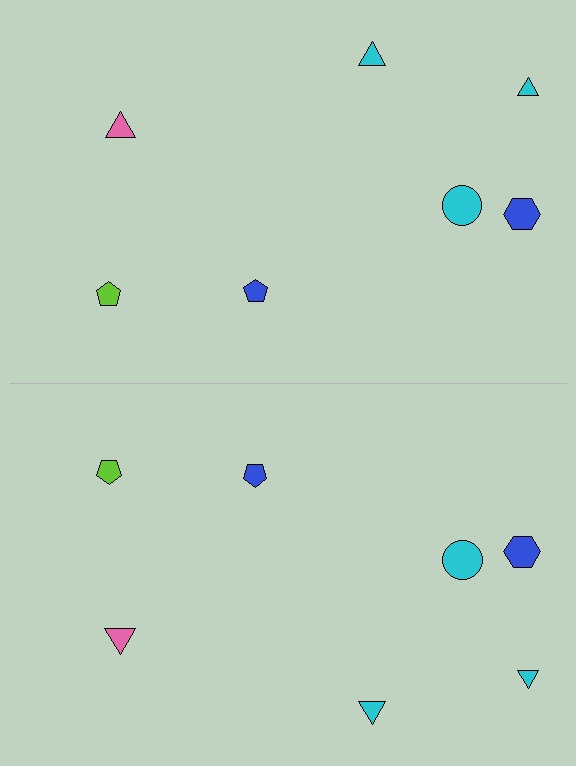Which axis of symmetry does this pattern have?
The pattern has a horizontal axis of symmetry running through the center of the image.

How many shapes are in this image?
There are 14 shapes in this image.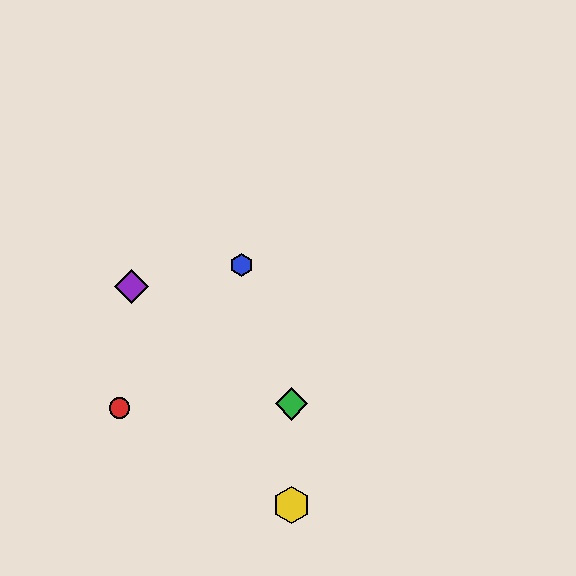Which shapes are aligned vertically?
The green diamond, the yellow hexagon are aligned vertically.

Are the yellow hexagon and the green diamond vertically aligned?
Yes, both are at x≈292.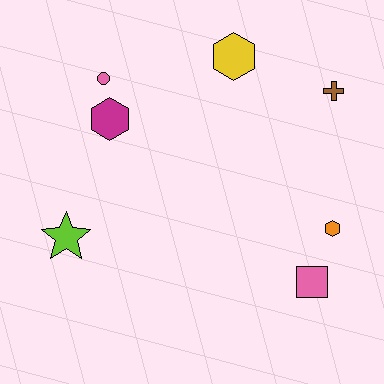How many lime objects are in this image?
There is 1 lime object.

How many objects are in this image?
There are 7 objects.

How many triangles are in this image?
There are no triangles.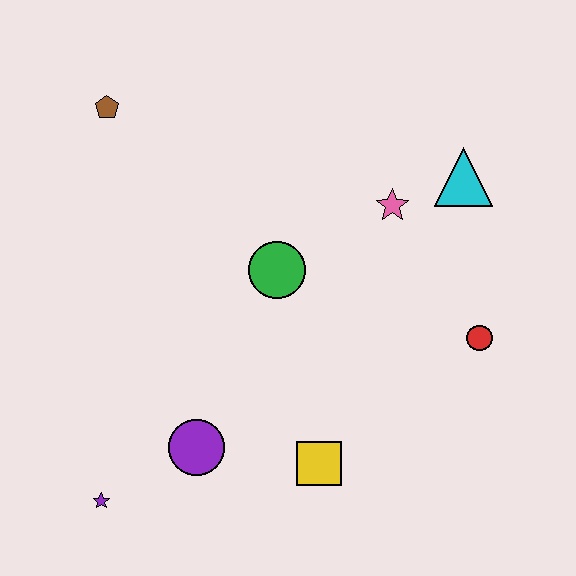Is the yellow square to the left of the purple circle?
No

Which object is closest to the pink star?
The cyan triangle is closest to the pink star.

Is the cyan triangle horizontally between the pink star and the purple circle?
No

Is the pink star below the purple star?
No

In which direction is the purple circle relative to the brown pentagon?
The purple circle is below the brown pentagon.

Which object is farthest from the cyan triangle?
The purple star is farthest from the cyan triangle.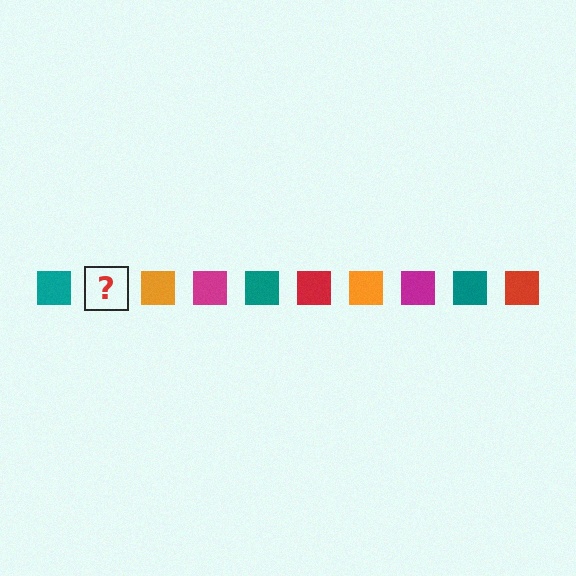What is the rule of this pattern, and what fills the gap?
The rule is that the pattern cycles through teal, red, orange, magenta squares. The gap should be filled with a red square.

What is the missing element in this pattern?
The missing element is a red square.